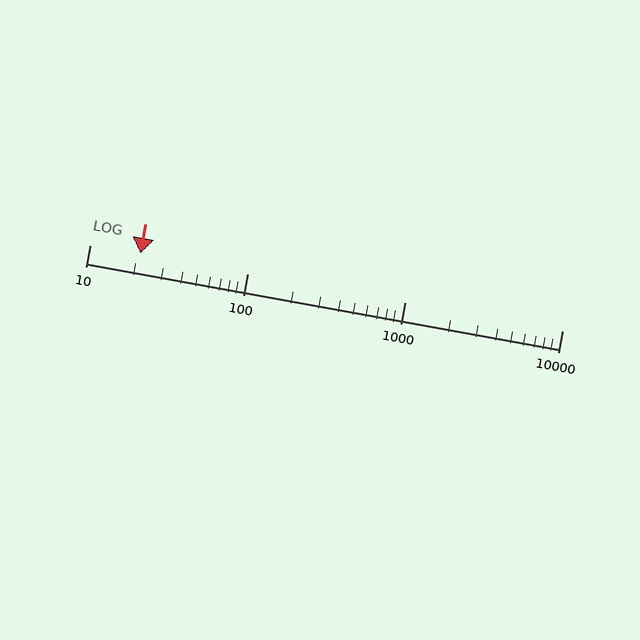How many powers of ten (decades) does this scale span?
The scale spans 3 decades, from 10 to 10000.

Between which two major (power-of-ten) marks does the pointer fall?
The pointer is between 10 and 100.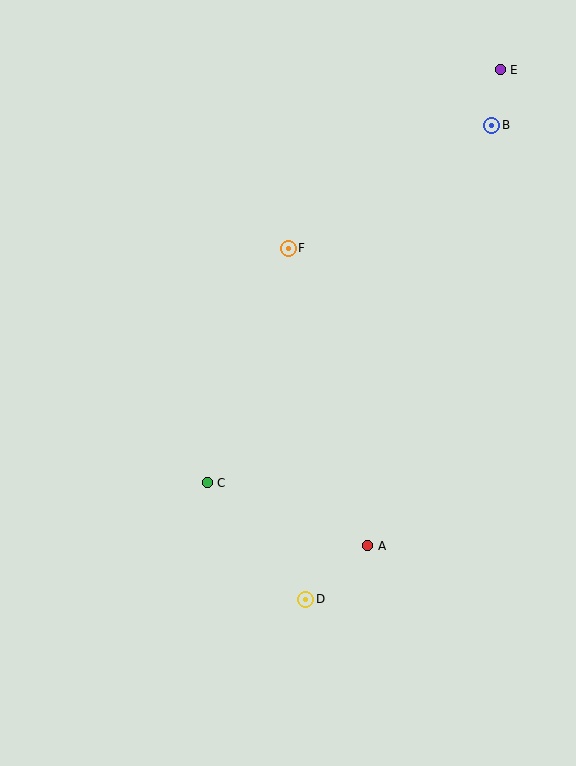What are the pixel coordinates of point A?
Point A is at (368, 546).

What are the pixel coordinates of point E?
Point E is at (500, 70).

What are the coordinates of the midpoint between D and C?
The midpoint between D and C is at (257, 541).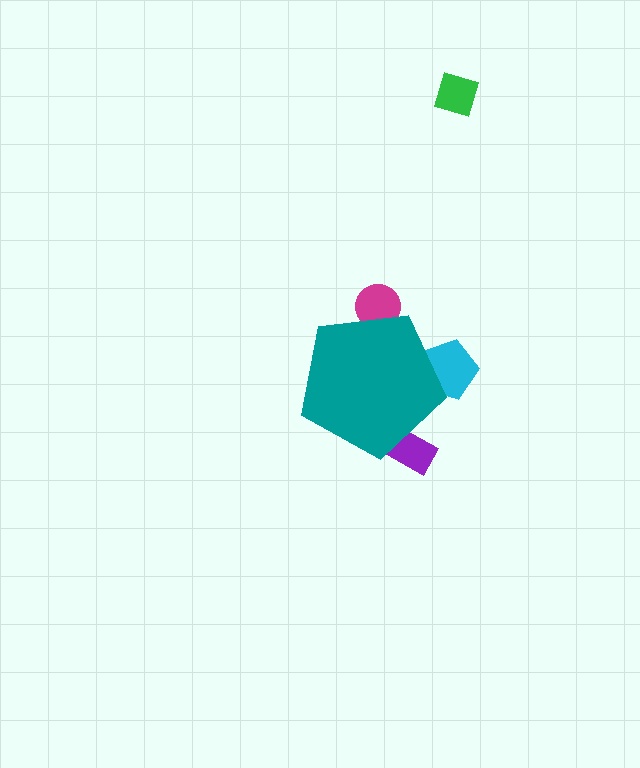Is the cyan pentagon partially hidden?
Yes, the cyan pentagon is partially hidden behind the teal pentagon.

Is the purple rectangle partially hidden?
Yes, the purple rectangle is partially hidden behind the teal pentagon.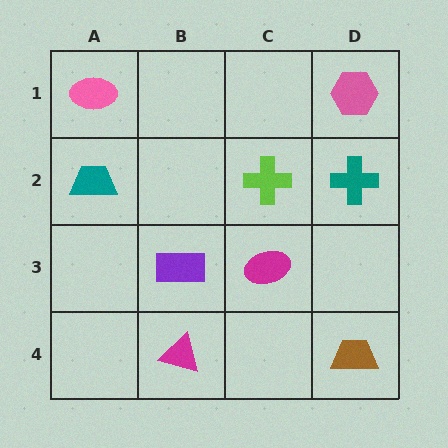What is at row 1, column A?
A pink ellipse.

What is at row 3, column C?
A magenta ellipse.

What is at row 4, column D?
A brown trapezoid.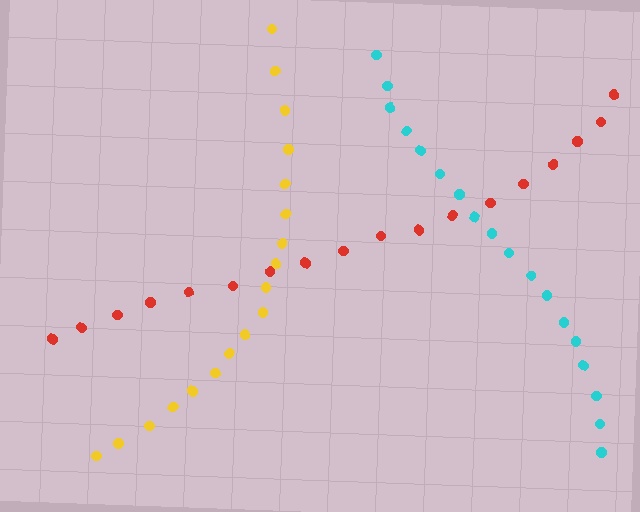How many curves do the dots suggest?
There are 3 distinct paths.